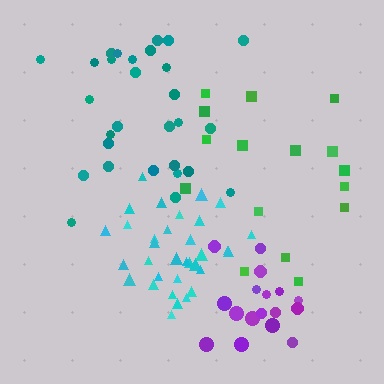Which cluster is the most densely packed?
Cyan.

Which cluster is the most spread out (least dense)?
Green.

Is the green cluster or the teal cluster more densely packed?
Teal.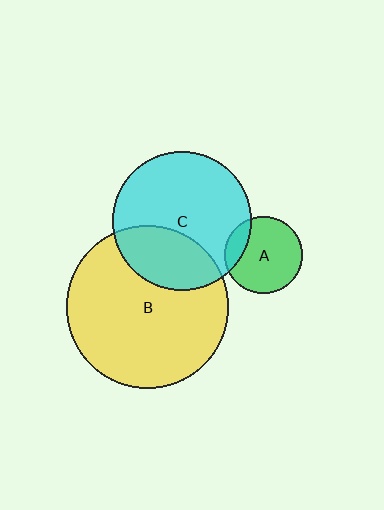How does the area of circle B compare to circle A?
Approximately 4.4 times.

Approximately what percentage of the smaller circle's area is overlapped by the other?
Approximately 30%.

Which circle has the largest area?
Circle B (yellow).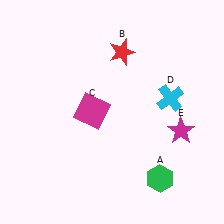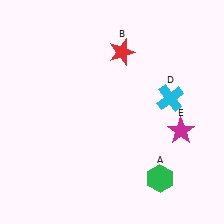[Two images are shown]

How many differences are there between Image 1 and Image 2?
There is 1 difference between the two images.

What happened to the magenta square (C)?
The magenta square (C) was removed in Image 2. It was in the top-left area of Image 1.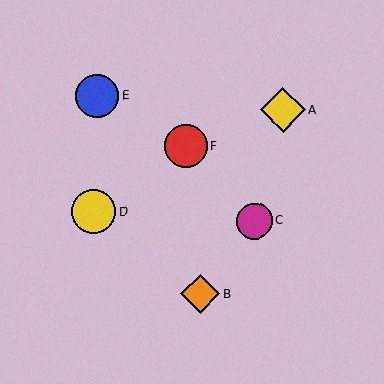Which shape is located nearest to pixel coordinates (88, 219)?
The yellow circle (labeled D) at (94, 211) is nearest to that location.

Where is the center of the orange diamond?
The center of the orange diamond is at (200, 294).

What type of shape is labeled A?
Shape A is a yellow diamond.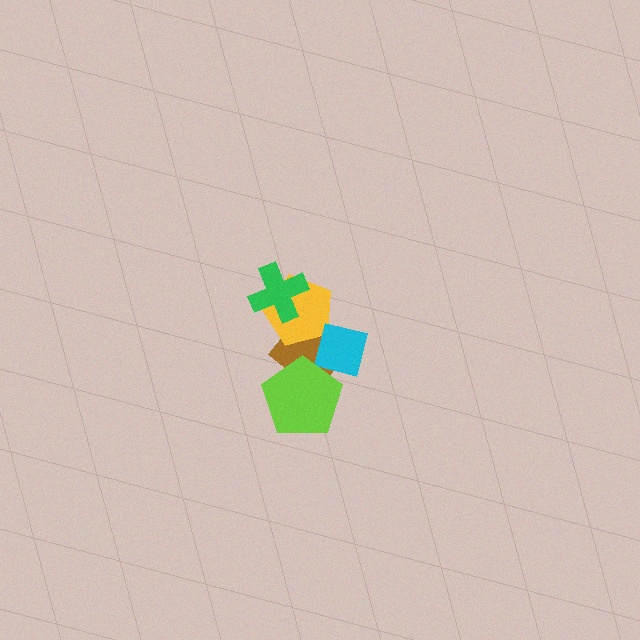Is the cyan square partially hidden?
Yes, it is partially covered by another shape.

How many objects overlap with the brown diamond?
3 objects overlap with the brown diamond.